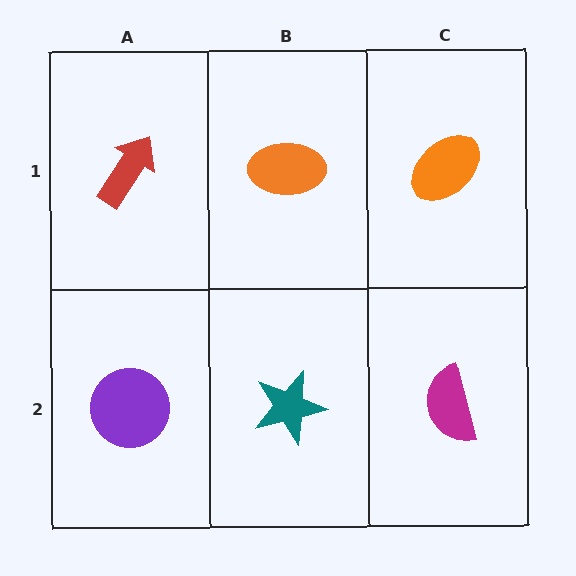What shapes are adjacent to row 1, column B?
A teal star (row 2, column B), a red arrow (row 1, column A), an orange ellipse (row 1, column C).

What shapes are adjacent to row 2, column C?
An orange ellipse (row 1, column C), a teal star (row 2, column B).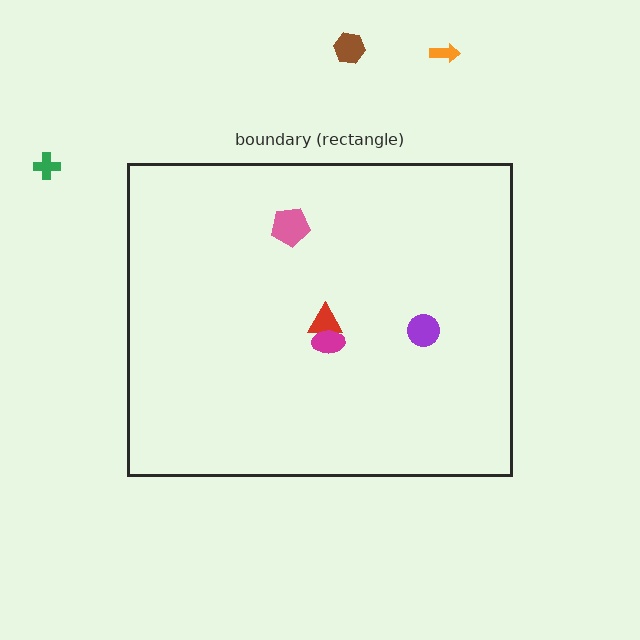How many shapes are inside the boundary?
4 inside, 3 outside.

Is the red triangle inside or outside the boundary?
Inside.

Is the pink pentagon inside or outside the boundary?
Inside.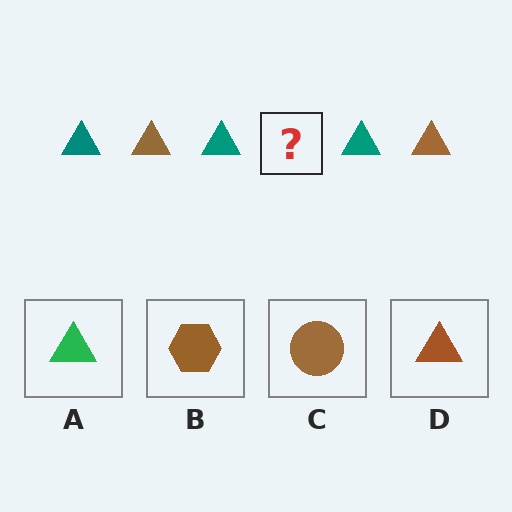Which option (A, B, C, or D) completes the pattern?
D.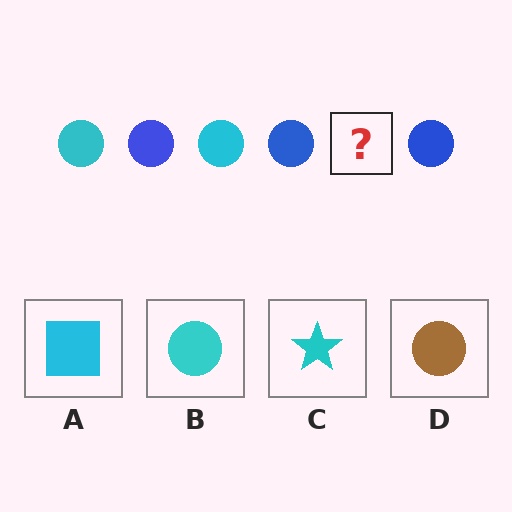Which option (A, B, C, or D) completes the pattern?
B.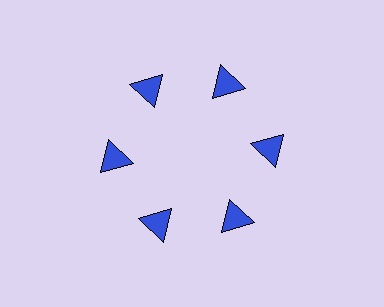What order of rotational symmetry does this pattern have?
This pattern has 6-fold rotational symmetry.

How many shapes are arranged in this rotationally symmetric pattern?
There are 6 shapes, arranged in 6 groups of 1.